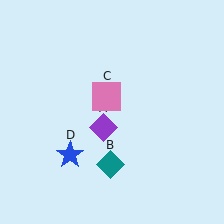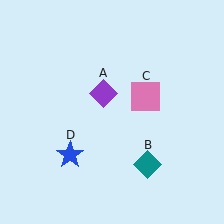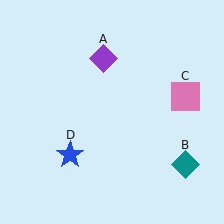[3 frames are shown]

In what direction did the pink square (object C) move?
The pink square (object C) moved right.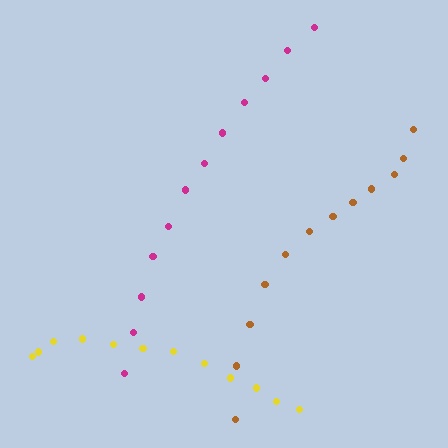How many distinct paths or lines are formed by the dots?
There are 3 distinct paths.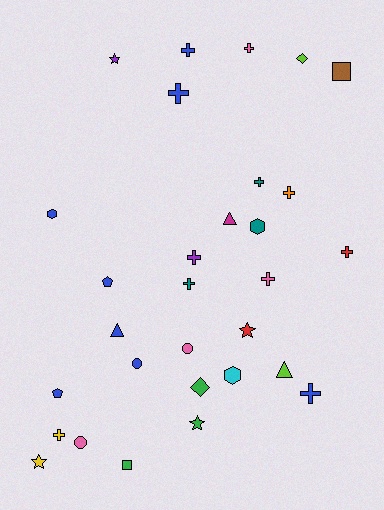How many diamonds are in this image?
There are 2 diamonds.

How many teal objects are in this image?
There are 3 teal objects.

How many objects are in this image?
There are 30 objects.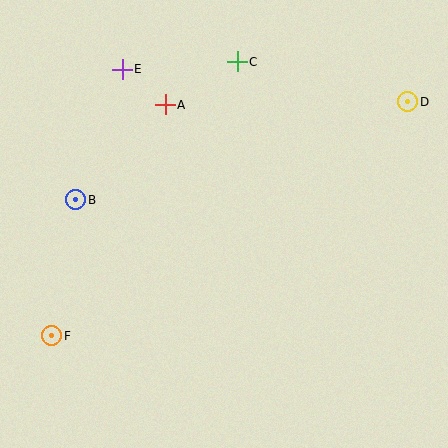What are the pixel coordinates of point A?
Point A is at (165, 105).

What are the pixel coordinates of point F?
Point F is at (52, 336).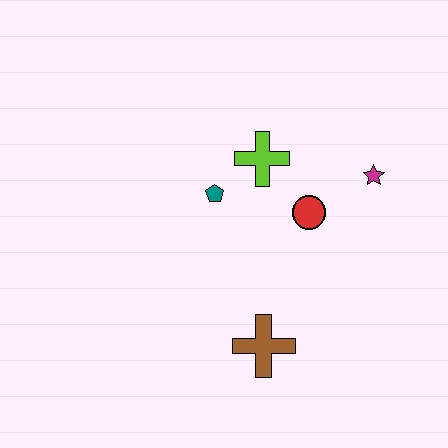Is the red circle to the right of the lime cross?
Yes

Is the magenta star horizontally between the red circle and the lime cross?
No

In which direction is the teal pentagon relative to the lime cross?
The teal pentagon is to the left of the lime cross.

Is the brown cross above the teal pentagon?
No